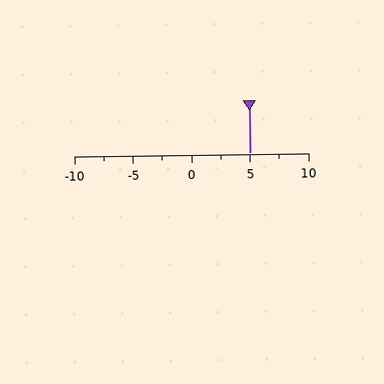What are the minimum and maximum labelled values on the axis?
The axis runs from -10 to 10.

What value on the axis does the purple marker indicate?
The marker indicates approximately 5.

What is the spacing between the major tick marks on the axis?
The major ticks are spaced 5 apart.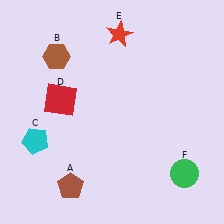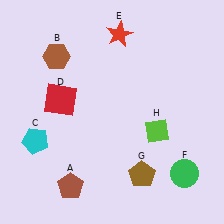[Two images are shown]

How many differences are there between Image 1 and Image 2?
There are 2 differences between the two images.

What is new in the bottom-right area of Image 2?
A lime diamond (H) was added in the bottom-right area of Image 2.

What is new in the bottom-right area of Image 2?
A brown pentagon (G) was added in the bottom-right area of Image 2.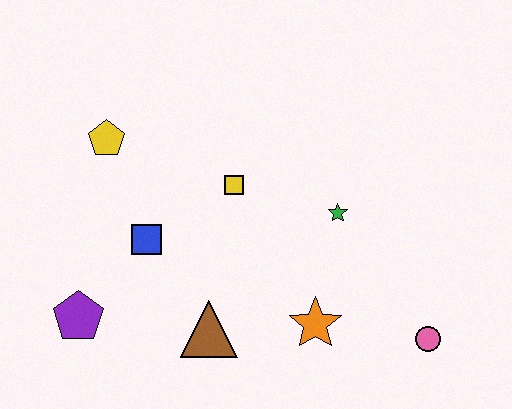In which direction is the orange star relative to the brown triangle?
The orange star is to the right of the brown triangle.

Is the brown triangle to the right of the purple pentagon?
Yes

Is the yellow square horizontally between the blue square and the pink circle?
Yes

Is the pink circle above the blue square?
No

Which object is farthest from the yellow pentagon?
The pink circle is farthest from the yellow pentagon.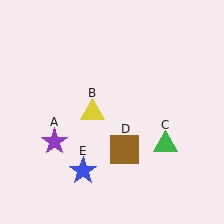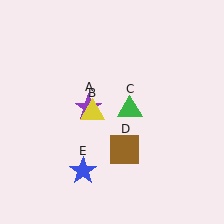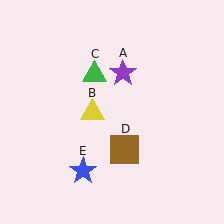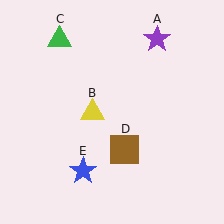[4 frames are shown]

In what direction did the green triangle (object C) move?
The green triangle (object C) moved up and to the left.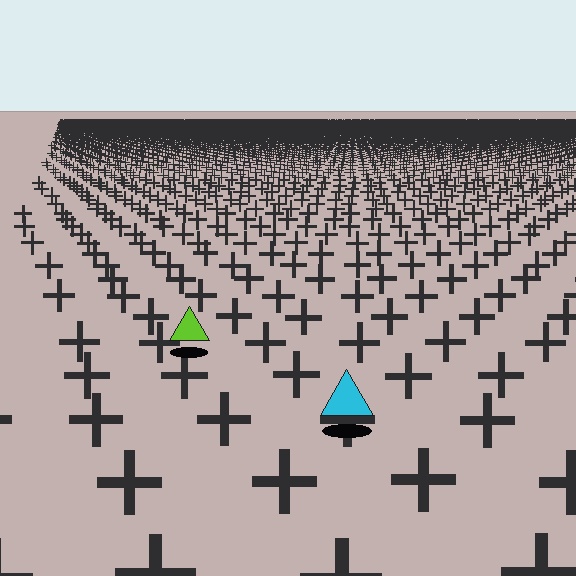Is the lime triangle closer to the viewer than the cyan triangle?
No. The cyan triangle is closer — you can tell from the texture gradient: the ground texture is coarser near it.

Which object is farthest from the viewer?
The lime triangle is farthest from the viewer. It appears smaller and the ground texture around it is denser.